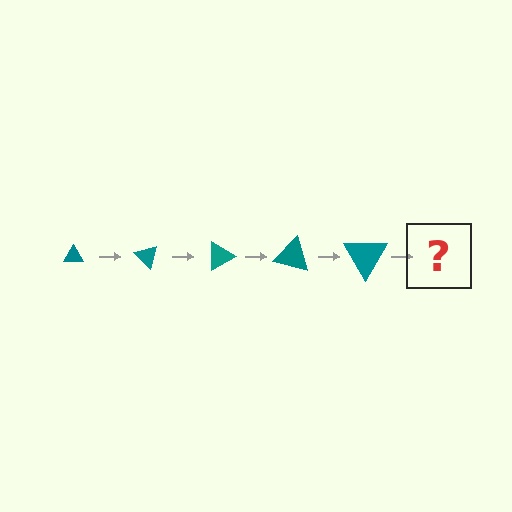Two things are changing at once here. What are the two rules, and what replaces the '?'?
The two rules are that the triangle grows larger each step and it rotates 45 degrees each step. The '?' should be a triangle, larger than the previous one and rotated 225 degrees from the start.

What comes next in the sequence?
The next element should be a triangle, larger than the previous one and rotated 225 degrees from the start.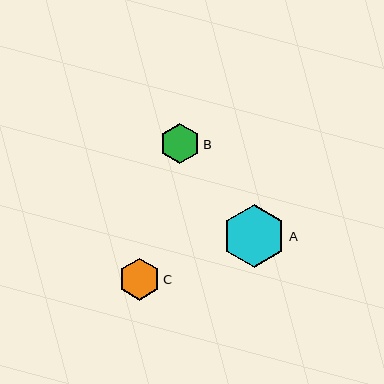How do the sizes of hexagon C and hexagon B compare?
Hexagon C and hexagon B are approximately the same size.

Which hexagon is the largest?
Hexagon A is the largest with a size of approximately 63 pixels.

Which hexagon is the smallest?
Hexagon B is the smallest with a size of approximately 40 pixels.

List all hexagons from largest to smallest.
From largest to smallest: A, C, B.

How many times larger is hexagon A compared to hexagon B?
Hexagon A is approximately 1.6 times the size of hexagon B.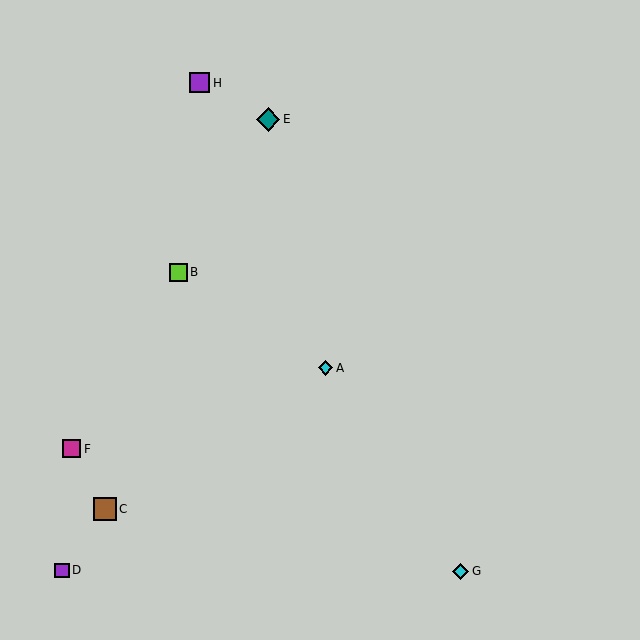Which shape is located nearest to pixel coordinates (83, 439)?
The magenta square (labeled F) at (72, 449) is nearest to that location.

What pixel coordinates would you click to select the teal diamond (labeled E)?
Click at (268, 119) to select the teal diamond E.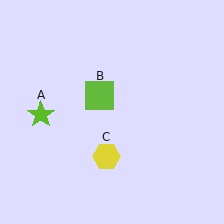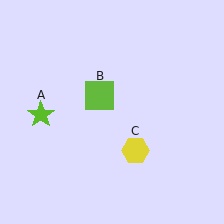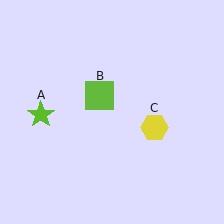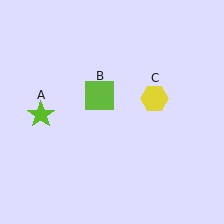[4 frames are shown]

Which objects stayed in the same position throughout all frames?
Lime star (object A) and lime square (object B) remained stationary.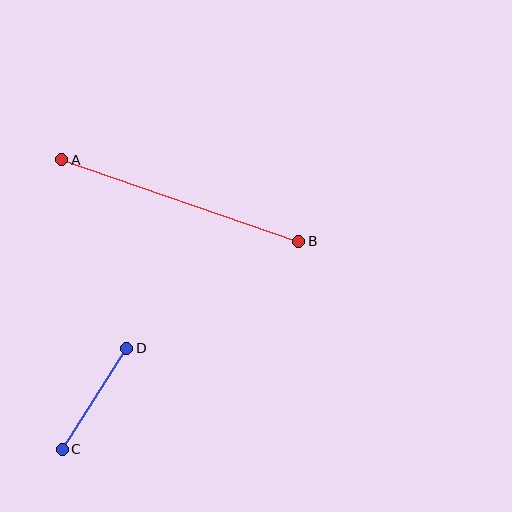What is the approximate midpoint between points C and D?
The midpoint is at approximately (95, 399) pixels.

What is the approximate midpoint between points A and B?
The midpoint is at approximately (180, 201) pixels.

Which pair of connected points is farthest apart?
Points A and B are farthest apart.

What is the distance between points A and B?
The distance is approximately 251 pixels.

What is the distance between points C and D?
The distance is approximately 120 pixels.